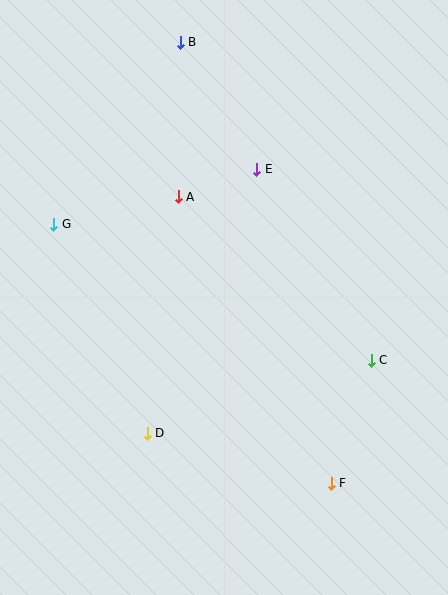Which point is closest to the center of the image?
Point A at (178, 197) is closest to the center.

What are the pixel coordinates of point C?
Point C is at (371, 360).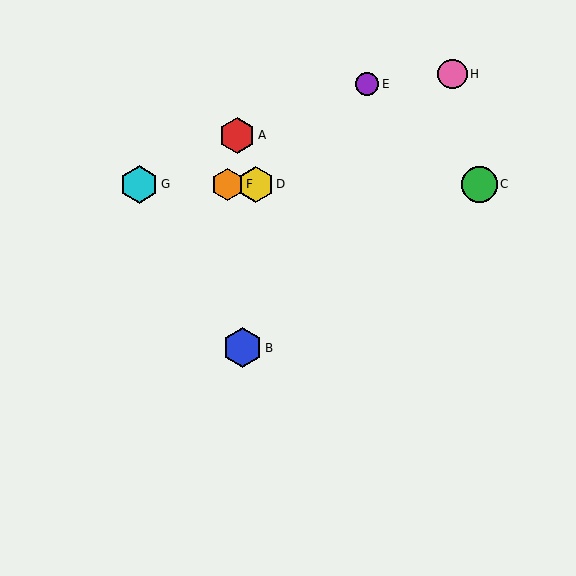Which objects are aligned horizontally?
Objects C, D, F, G are aligned horizontally.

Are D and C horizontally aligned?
Yes, both are at y≈184.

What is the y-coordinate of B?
Object B is at y≈348.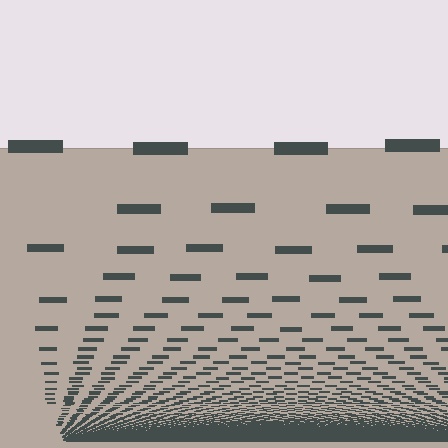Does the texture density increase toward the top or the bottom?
Density increases toward the bottom.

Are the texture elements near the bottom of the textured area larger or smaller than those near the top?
Smaller. The gradient is inverted — elements near the bottom are smaller and denser.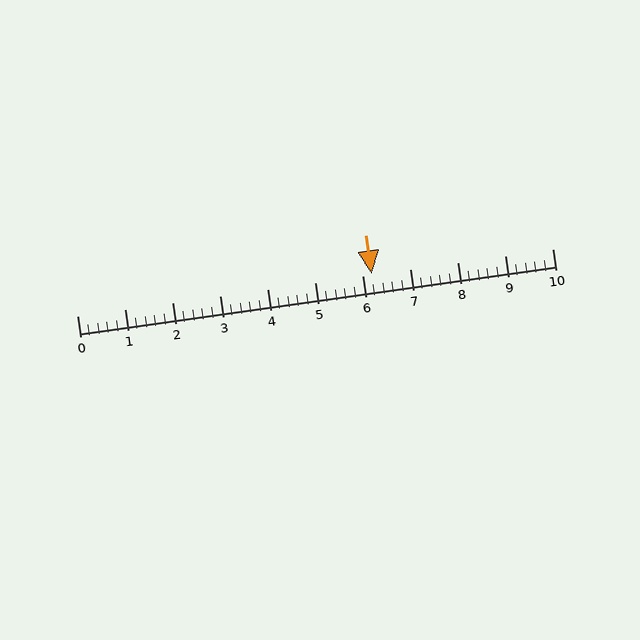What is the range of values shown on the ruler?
The ruler shows values from 0 to 10.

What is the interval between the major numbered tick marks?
The major tick marks are spaced 1 units apart.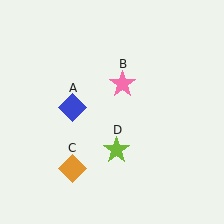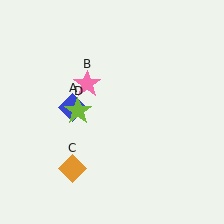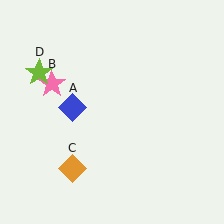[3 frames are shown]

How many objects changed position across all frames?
2 objects changed position: pink star (object B), lime star (object D).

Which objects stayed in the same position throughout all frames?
Blue diamond (object A) and orange diamond (object C) remained stationary.